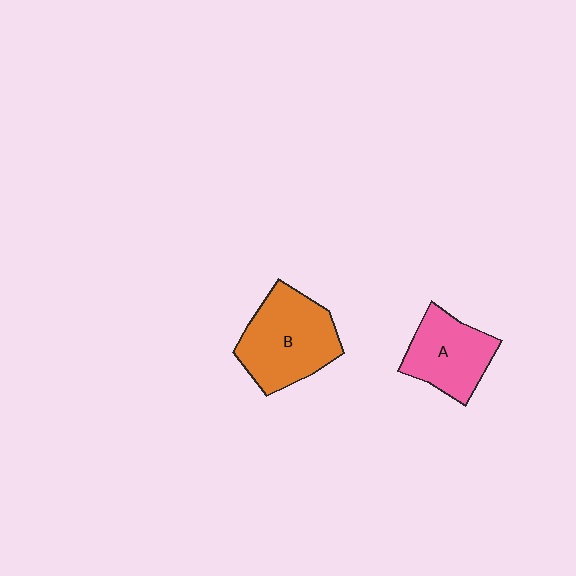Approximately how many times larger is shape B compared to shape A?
Approximately 1.3 times.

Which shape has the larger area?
Shape B (orange).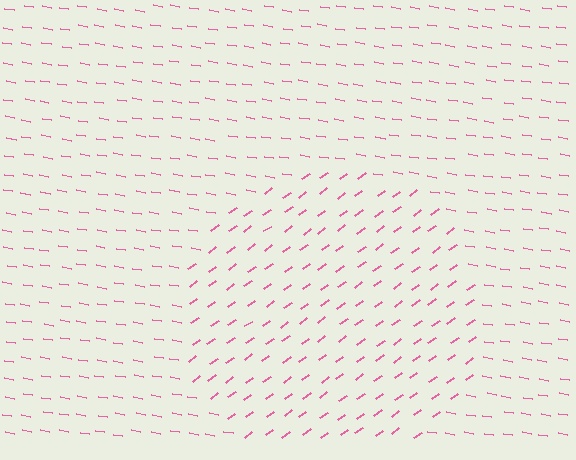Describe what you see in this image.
The image is filled with small pink line segments. A circle region in the image has lines oriented differently from the surrounding lines, creating a visible texture boundary.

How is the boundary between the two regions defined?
The boundary is defined purely by a change in line orientation (approximately 45 degrees difference). All lines are the same color and thickness.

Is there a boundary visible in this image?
Yes, there is a texture boundary formed by a change in line orientation.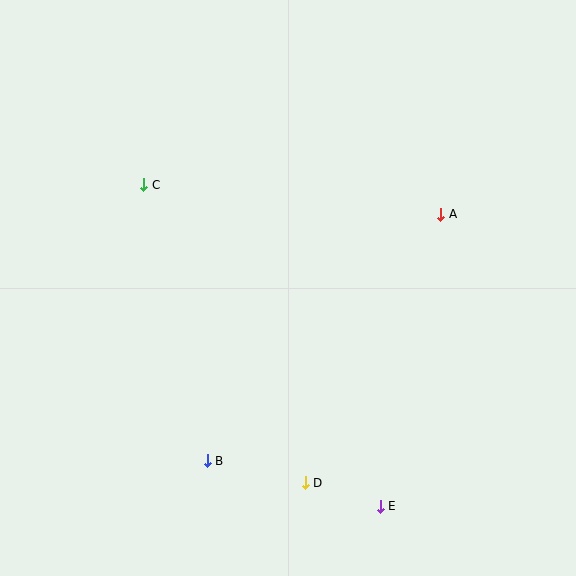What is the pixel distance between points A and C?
The distance between A and C is 299 pixels.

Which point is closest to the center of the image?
Point A at (441, 214) is closest to the center.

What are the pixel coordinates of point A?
Point A is at (441, 214).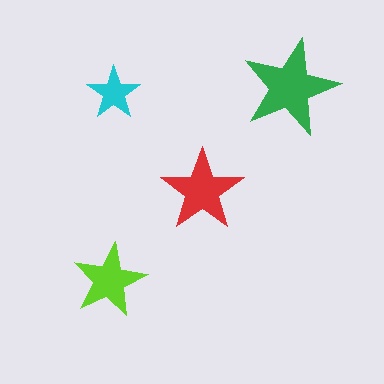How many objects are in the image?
There are 4 objects in the image.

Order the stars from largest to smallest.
the green one, the red one, the lime one, the cyan one.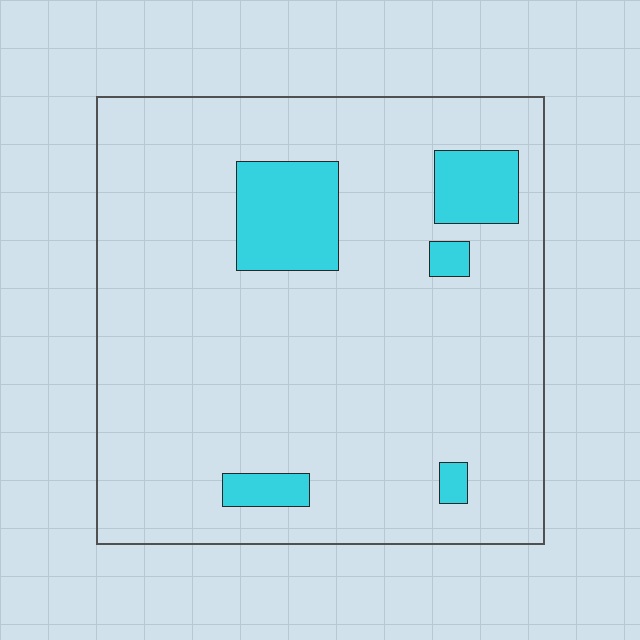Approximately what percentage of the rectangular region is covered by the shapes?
Approximately 10%.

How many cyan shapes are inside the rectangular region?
5.